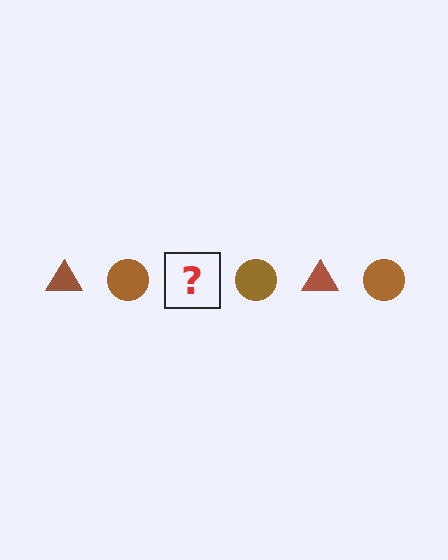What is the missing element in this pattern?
The missing element is a brown triangle.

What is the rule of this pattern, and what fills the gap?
The rule is that the pattern cycles through triangle, circle shapes in brown. The gap should be filled with a brown triangle.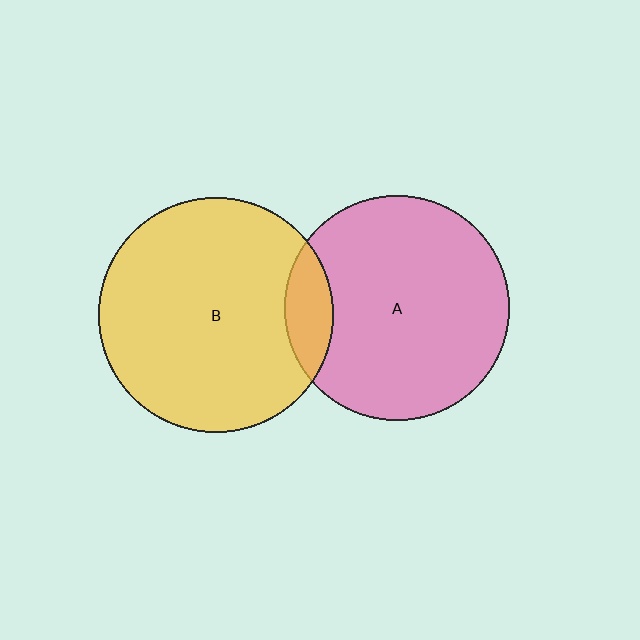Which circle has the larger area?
Circle B (yellow).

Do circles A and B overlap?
Yes.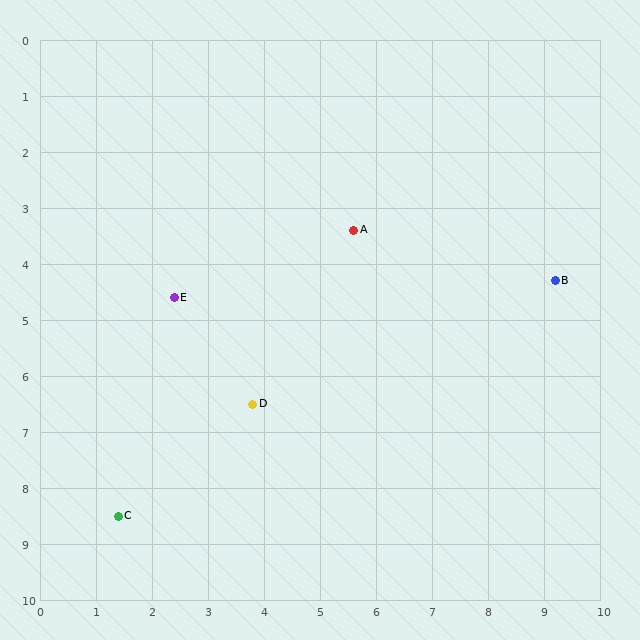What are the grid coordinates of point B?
Point B is at approximately (9.2, 4.3).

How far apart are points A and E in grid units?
Points A and E are about 3.4 grid units apart.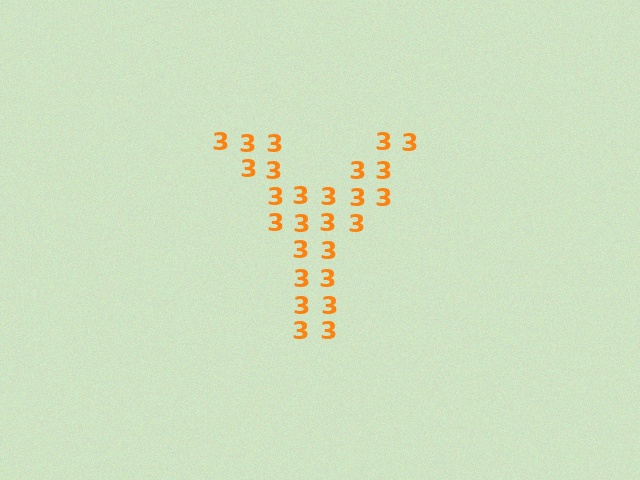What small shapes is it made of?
It is made of small digit 3's.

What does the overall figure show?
The overall figure shows the letter Y.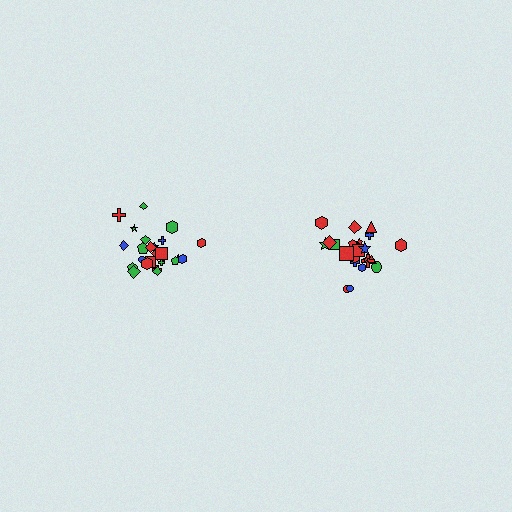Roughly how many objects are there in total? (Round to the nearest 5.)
Roughly 45 objects in total.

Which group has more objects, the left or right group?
The left group.